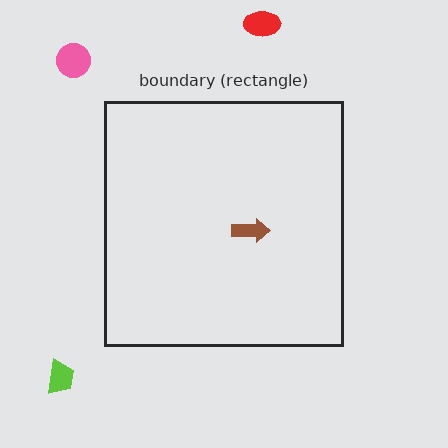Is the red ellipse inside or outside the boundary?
Outside.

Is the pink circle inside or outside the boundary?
Outside.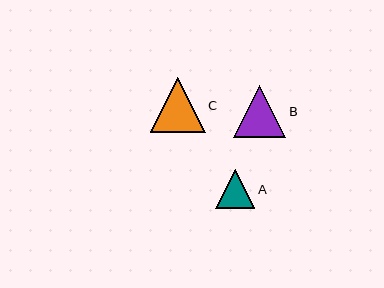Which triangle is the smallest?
Triangle A is the smallest with a size of approximately 39 pixels.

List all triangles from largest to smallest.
From largest to smallest: C, B, A.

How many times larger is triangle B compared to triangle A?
Triangle B is approximately 1.3 times the size of triangle A.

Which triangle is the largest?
Triangle C is the largest with a size of approximately 55 pixels.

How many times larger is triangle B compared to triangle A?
Triangle B is approximately 1.3 times the size of triangle A.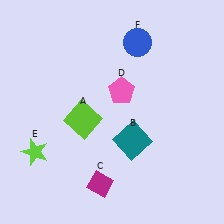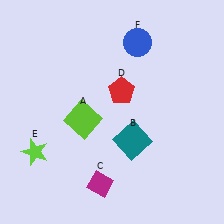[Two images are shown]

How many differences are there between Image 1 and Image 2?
There is 1 difference between the two images.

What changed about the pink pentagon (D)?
In Image 1, D is pink. In Image 2, it changed to red.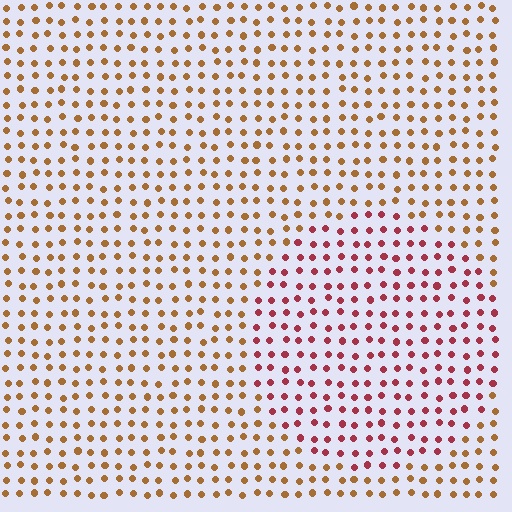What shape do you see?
I see a circle.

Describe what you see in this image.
The image is filled with small brown elements in a uniform arrangement. A circle-shaped region is visible where the elements are tinted to a slightly different hue, forming a subtle color boundary.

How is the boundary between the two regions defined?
The boundary is defined purely by a slight shift in hue (about 43 degrees). Spacing, size, and orientation are identical on both sides.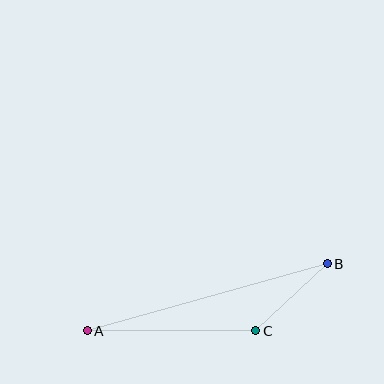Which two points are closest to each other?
Points B and C are closest to each other.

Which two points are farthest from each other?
Points A and B are farthest from each other.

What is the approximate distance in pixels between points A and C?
The distance between A and C is approximately 169 pixels.